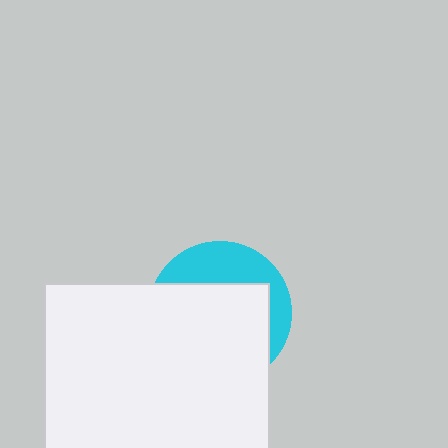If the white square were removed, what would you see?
You would see the complete cyan circle.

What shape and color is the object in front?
The object in front is a white square.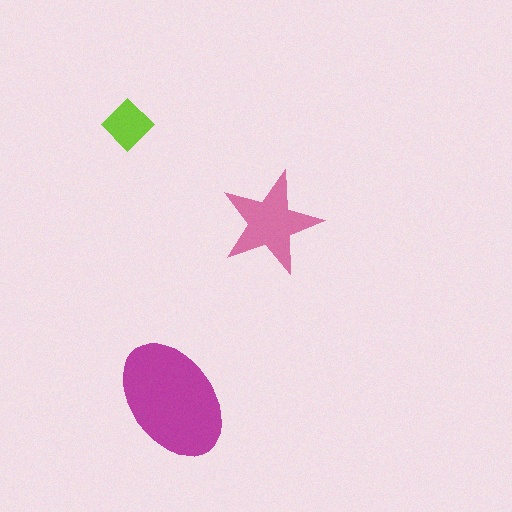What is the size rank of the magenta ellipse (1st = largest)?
1st.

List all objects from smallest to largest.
The lime diamond, the pink star, the magenta ellipse.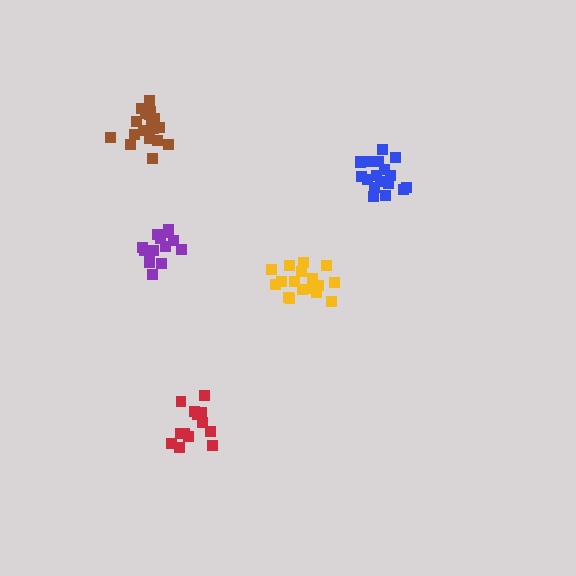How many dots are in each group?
Group 1: 19 dots, Group 2: 18 dots, Group 3: 17 dots, Group 4: 15 dots, Group 5: 14 dots (83 total).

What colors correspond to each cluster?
The clusters are colored: brown, blue, yellow, purple, red.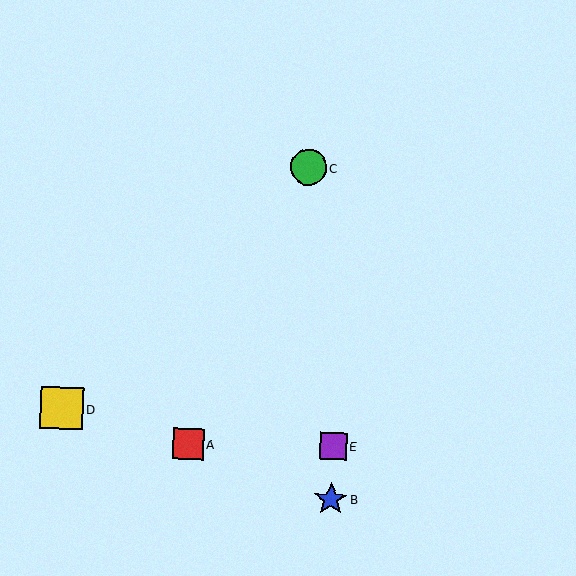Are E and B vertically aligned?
Yes, both are at x≈333.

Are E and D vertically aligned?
No, E is at x≈333 and D is at x≈62.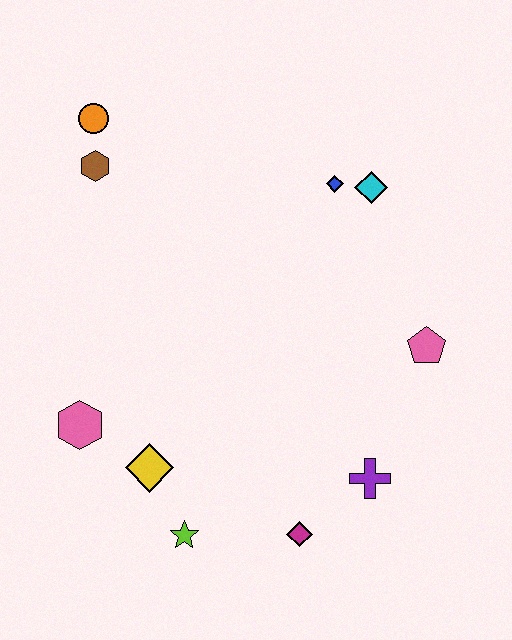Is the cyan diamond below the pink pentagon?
No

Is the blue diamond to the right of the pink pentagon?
No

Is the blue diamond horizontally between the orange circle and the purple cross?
Yes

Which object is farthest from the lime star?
The orange circle is farthest from the lime star.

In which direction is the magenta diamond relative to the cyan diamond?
The magenta diamond is below the cyan diamond.